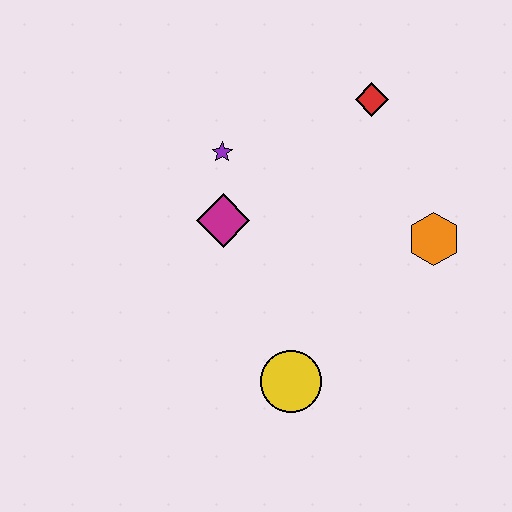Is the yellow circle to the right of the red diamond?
No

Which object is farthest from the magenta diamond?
The orange hexagon is farthest from the magenta diamond.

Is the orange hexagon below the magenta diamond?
Yes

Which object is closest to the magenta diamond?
The purple star is closest to the magenta diamond.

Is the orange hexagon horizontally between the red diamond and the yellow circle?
No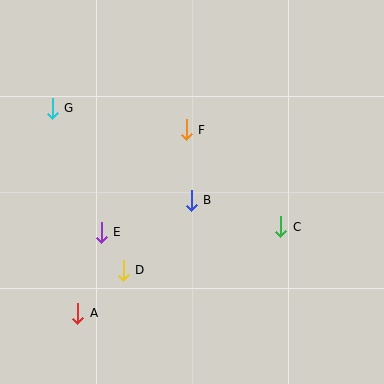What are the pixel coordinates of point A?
Point A is at (78, 313).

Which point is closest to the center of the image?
Point B at (191, 200) is closest to the center.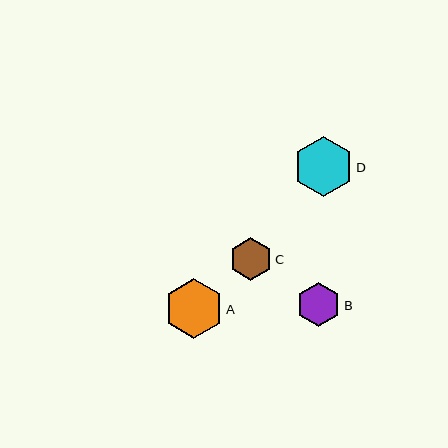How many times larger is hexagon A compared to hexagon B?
Hexagon A is approximately 1.3 times the size of hexagon B.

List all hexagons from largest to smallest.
From largest to smallest: D, A, B, C.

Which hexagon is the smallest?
Hexagon C is the smallest with a size of approximately 43 pixels.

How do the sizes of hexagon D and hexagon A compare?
Hexagon D and hexagon A are approximately the same size.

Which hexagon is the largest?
Hexagon D is the largest with a size of approximately 60 pixels.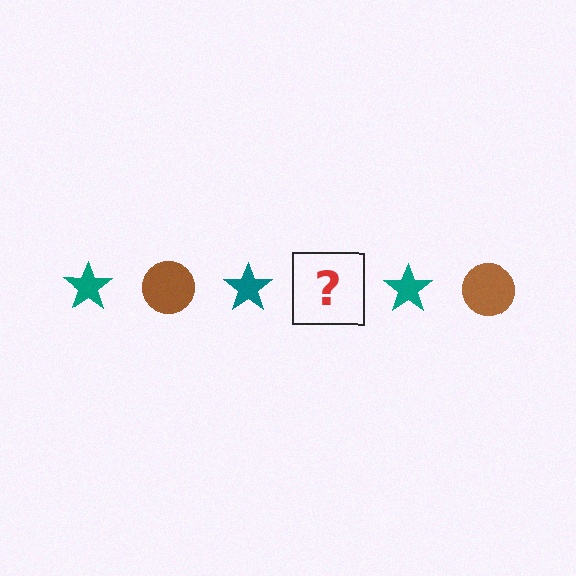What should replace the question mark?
The question mark should be replaced with a brown circle.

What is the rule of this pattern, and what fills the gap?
The rule is that the pattern alternates between teal star and brown circle. The gap should be filled with a brown circle.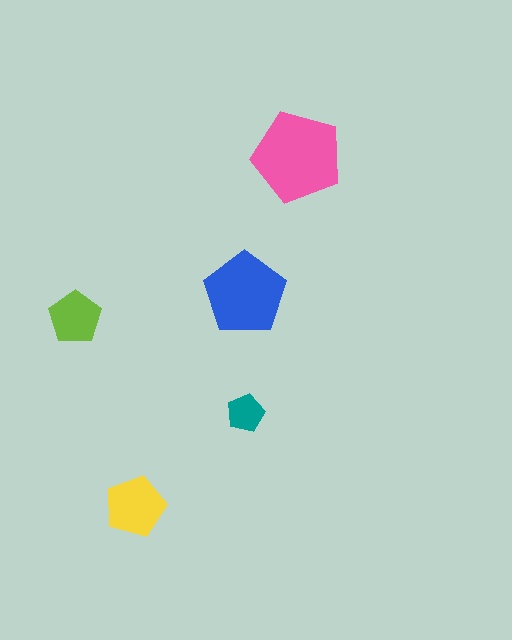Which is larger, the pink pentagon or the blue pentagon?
The pink one.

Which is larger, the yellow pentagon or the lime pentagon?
The yellow one.